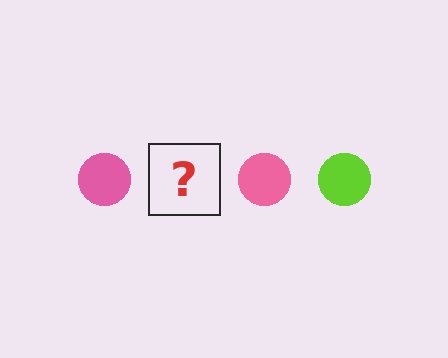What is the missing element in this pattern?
The missing element is a lime circle.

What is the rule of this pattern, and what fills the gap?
The rule is that the pattern cycles through pink, lime circles. The gap should be filled with a lime circle.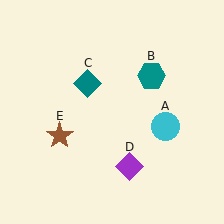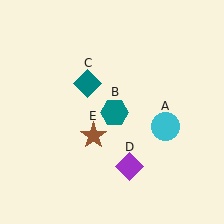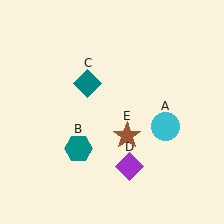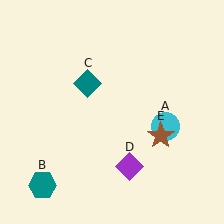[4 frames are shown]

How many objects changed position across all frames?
2 objects changed position: teal hexagon (object B), brown star (object E).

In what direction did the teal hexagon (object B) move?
The teal hexagon (object B) moved down and to the left.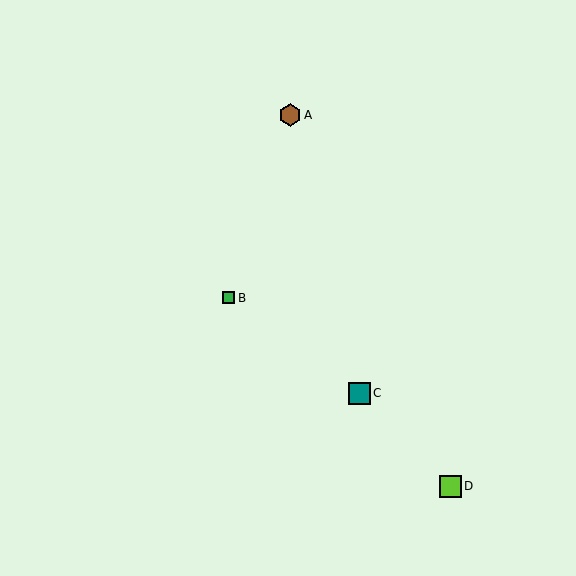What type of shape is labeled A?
Shape A is a brown hexagon.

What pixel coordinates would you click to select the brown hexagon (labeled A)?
Click at (290, 115) to select the brown hexagon A.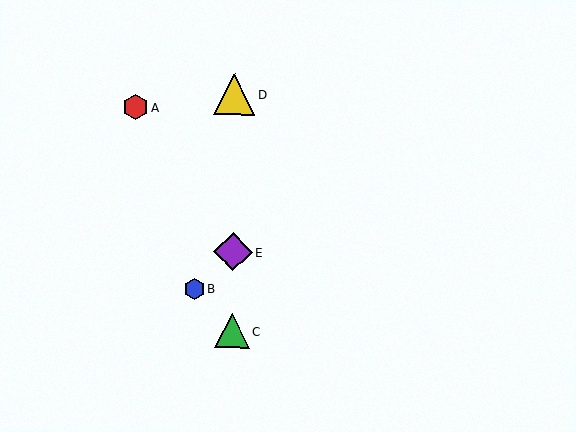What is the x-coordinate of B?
Object B is at x≈194.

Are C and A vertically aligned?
No, C is at x≈232 and A is at x≈136.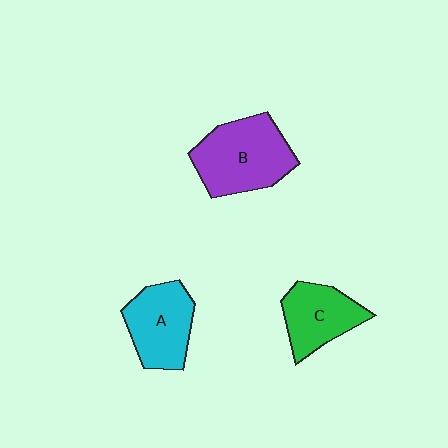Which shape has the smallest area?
Shape C (green).